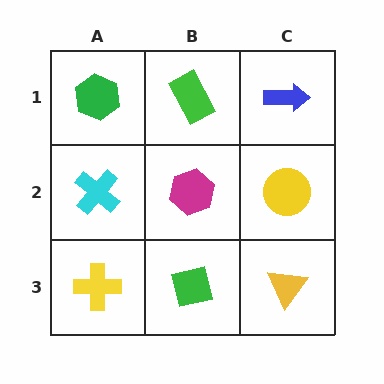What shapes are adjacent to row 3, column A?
A cyan cross (row 2, column A), a green square (row 3, column B).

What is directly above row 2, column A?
A green hexagon.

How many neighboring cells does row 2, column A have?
3.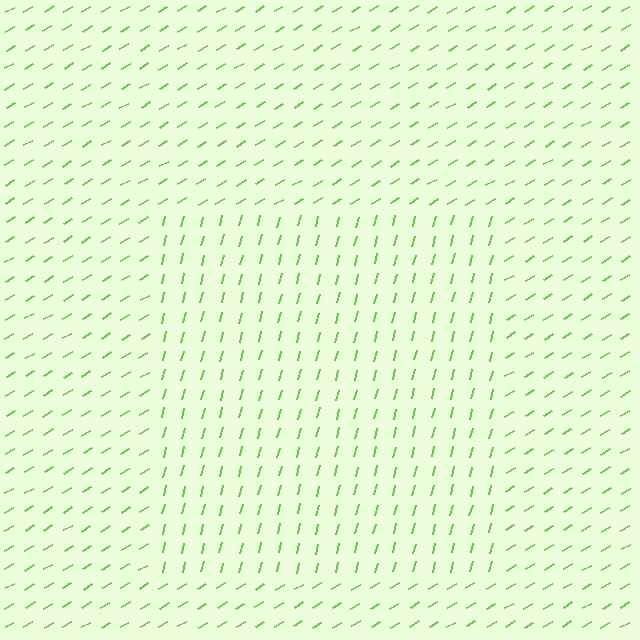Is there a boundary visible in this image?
Yes, there is a texture boundary formed by a change in line orientation.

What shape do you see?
I see a rectangle.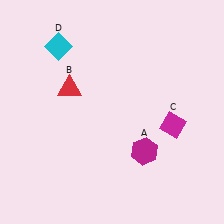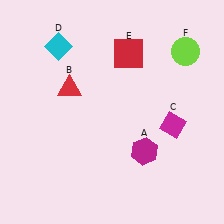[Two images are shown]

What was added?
A red square (E), a lime circle (F) were added in Image 2.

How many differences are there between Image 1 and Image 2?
There are 2 differences between the two images.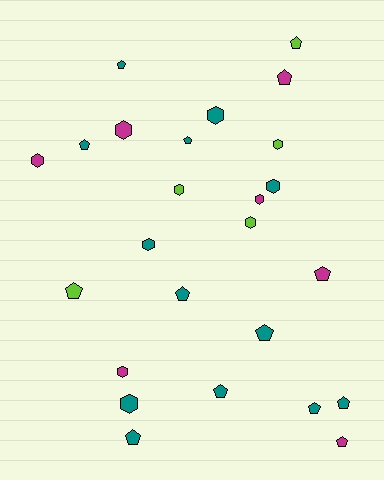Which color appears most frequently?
Teal, with 13 objects.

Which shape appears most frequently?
Pentagon, with 14 objects.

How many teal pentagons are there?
There are 9 teal pentagons.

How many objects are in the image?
There are 25 objects.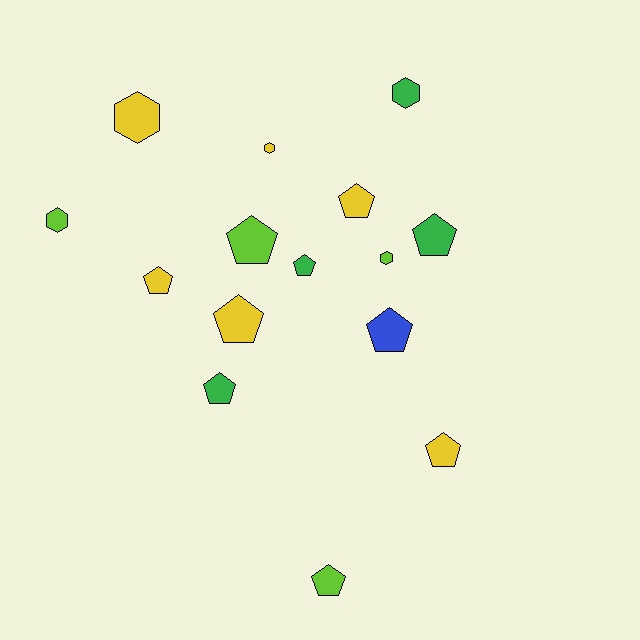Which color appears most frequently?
Yellow, with 6 objects.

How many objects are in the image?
There are 15 objects.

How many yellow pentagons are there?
There are 4 yellow pentagons.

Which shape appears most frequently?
Pentagon, with 10 objects.